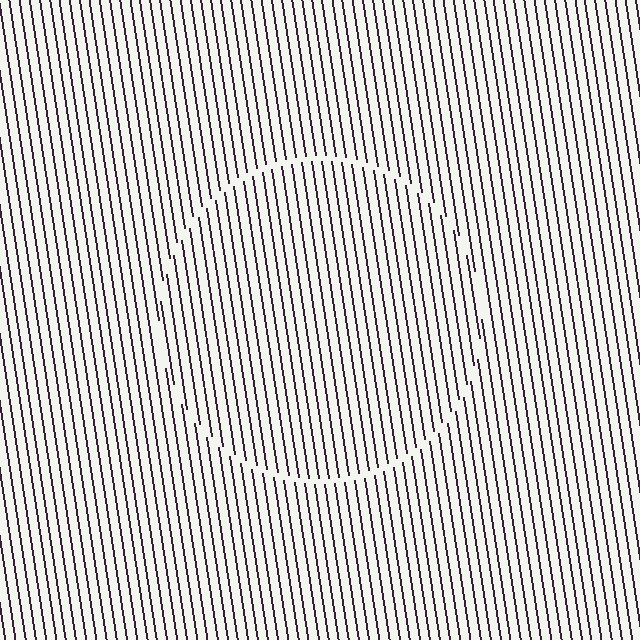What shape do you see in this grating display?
An illusory circle. The interior of the shape contains the same grating, shifted by half a period — the contour is defined by the phase discontinuity where line-ends from the inner and outer gratings abut.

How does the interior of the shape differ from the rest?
The interior of the shape contains the same grating, shifted by half a period — the contour is defined by the phase discontinuity where line-ends from the inner and outer gratings abut.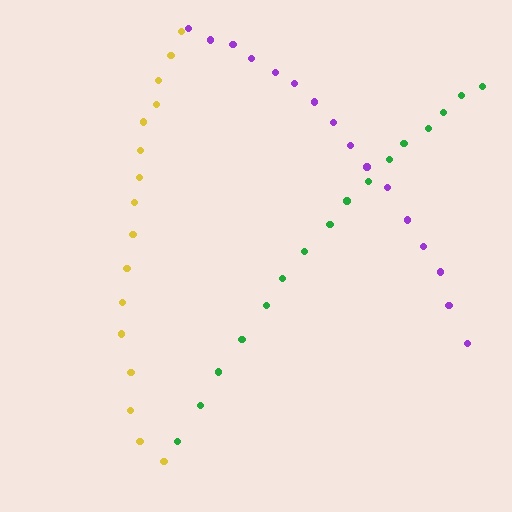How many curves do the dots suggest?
There are 3 distinct paths.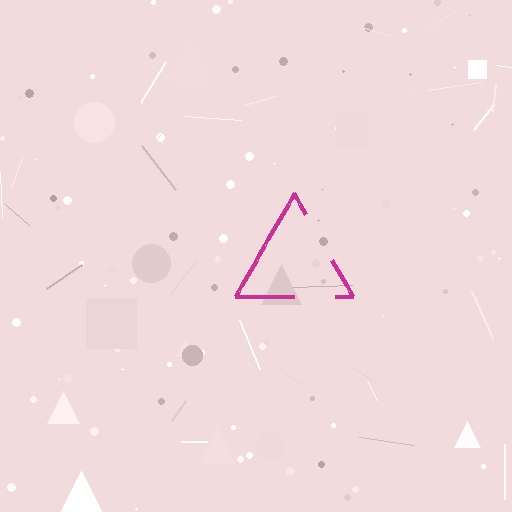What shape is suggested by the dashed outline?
The dashed outline suggests a triangle.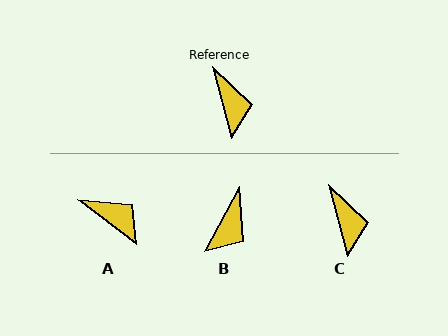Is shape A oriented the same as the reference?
No, it is off by about 38 degrees.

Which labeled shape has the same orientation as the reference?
C.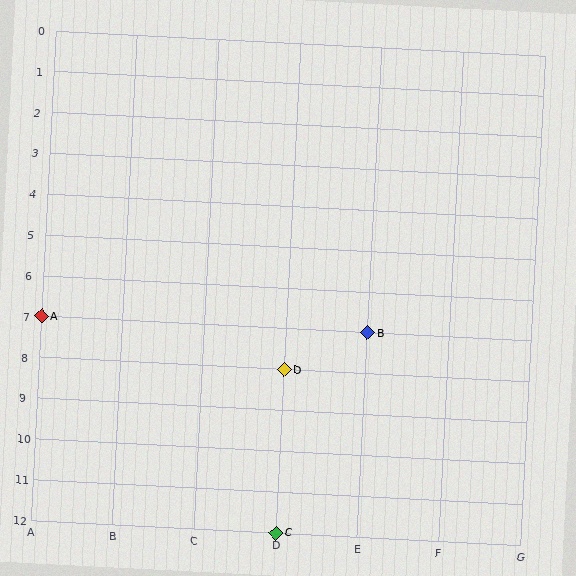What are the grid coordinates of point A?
Point A is at grid coordinates (A, 7).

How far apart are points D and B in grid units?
Points D and B are 1 column and 1 row apart (about 1.4 grid units diagonally).